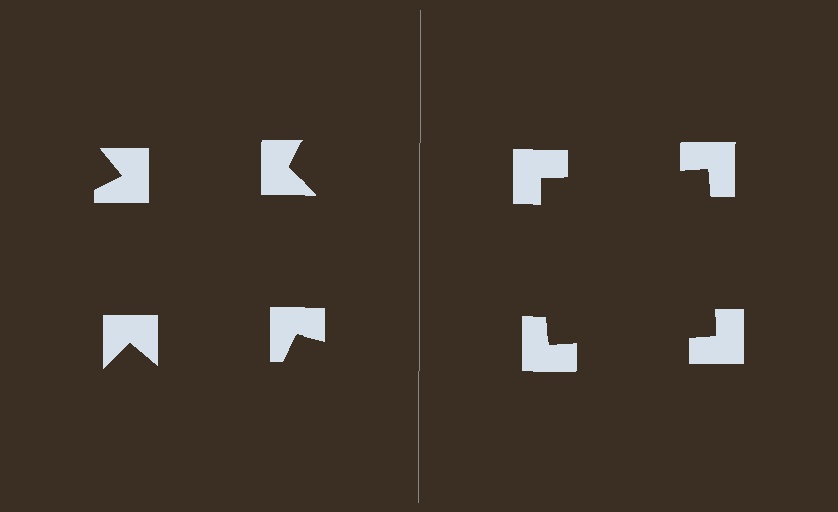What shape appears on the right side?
An illusory square.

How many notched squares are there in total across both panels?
8 — 4 on each side.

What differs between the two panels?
The notched squares are positioned identically on both sides; only the wedge orientations differ. On the right they align to a square; on the left they are misaligned.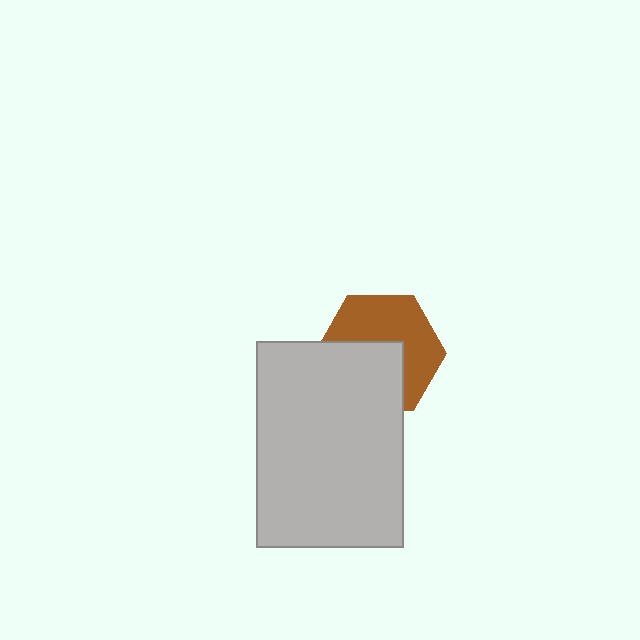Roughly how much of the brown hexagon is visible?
About half of it is visible (roughly 55%).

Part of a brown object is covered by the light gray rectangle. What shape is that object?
It is a hexagon.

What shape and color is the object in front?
The object in front is a light gray rectangle.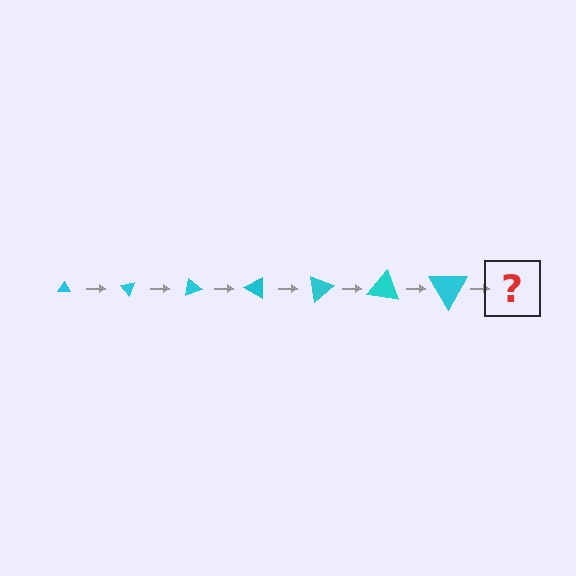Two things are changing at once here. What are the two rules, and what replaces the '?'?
The two rules are that the triangle grows larger each step and it rotates 50 degrees each step. The '?' should be a triangle, larger than the previous one and rotated 350 degrees from the start.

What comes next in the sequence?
The next element should be a triangle, larger than the previous one and rotated 350 degrees from the start.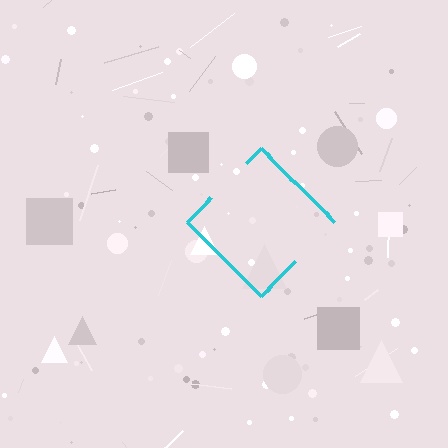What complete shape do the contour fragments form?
The contour fragments form a diamond.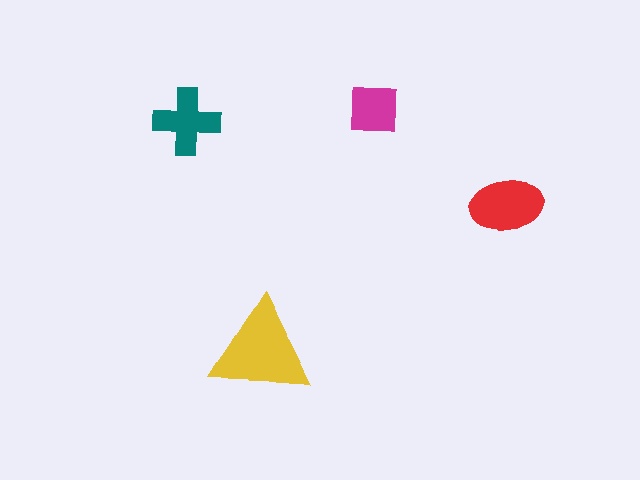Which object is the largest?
The yellow triangle.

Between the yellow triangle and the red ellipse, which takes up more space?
The yellow triangle.